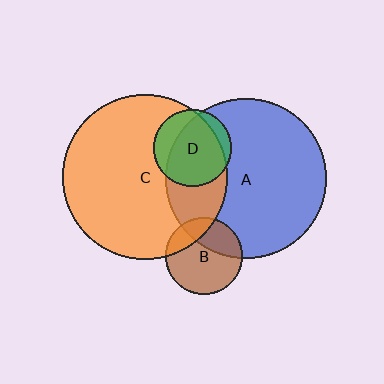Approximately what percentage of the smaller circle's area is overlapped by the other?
Approximately 20%.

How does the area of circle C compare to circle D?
Approximately 4.5 times.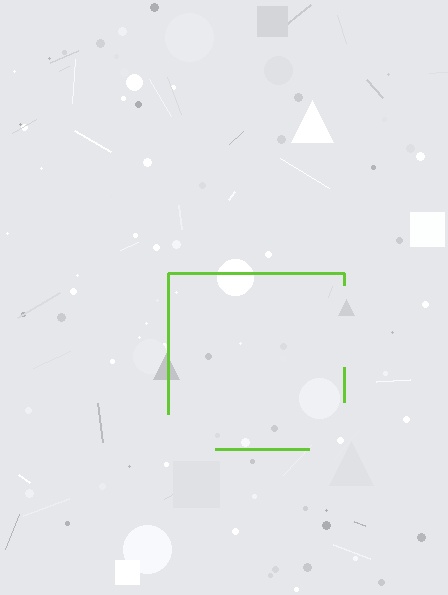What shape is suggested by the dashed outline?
The dashed outline suggests a square.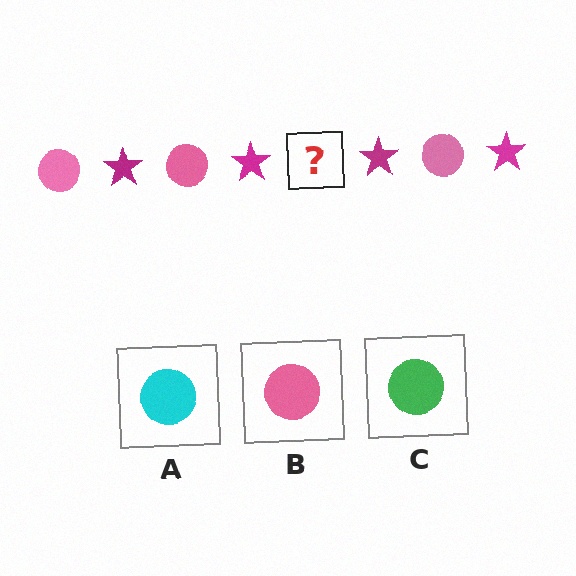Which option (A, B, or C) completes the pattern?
B.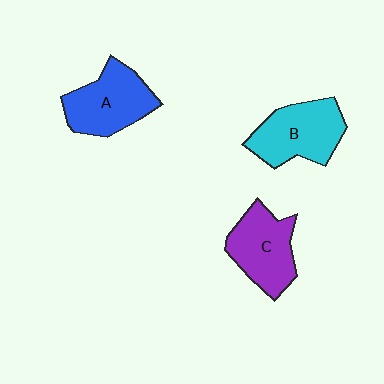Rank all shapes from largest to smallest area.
From largest to smallest: B (cyan), A (blue), C (purple).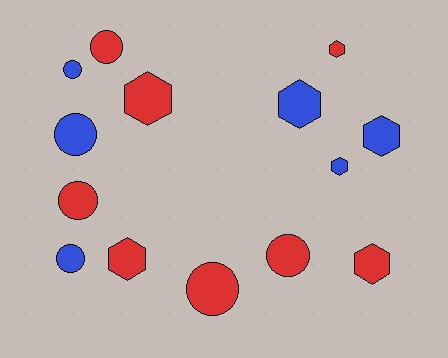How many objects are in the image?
There are 14 objects.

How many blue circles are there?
There are 3 blue circles.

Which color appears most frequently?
Red, with 8 objects.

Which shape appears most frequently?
Circle, with 7 objects.